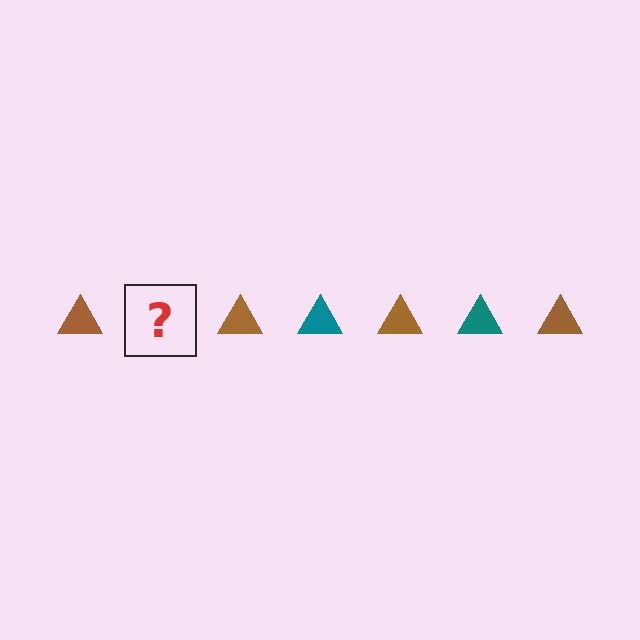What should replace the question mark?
The question mark should be replaced with a teal triangle.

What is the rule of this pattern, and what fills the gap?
The rule is that the pattern cycles through brown, teal triangles. The gap should be filled with a teal triangle.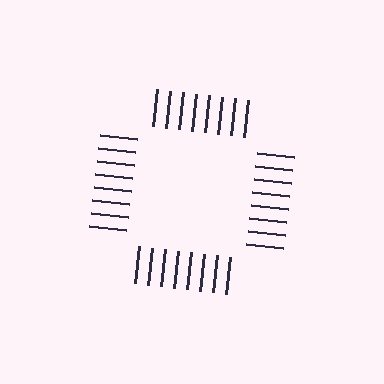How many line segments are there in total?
32 — 8 along each of the 4 edges.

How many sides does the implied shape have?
4 sides — the line-ends trace a square.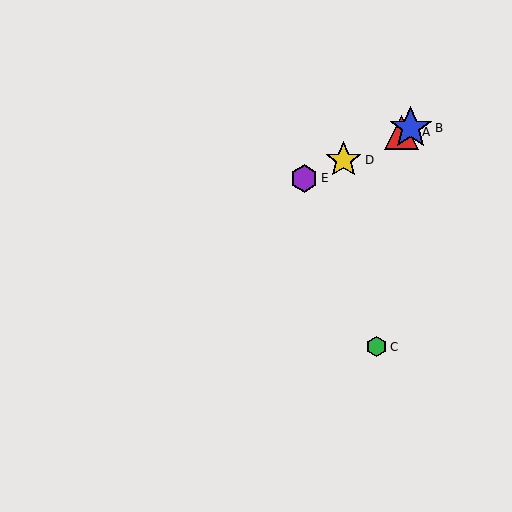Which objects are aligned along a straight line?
Objects A, B, D, E are aligned along a straight line.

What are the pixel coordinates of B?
Object B is at (411, 128).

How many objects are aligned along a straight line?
4 objects (A, B, D, E) are aligned along a straight line.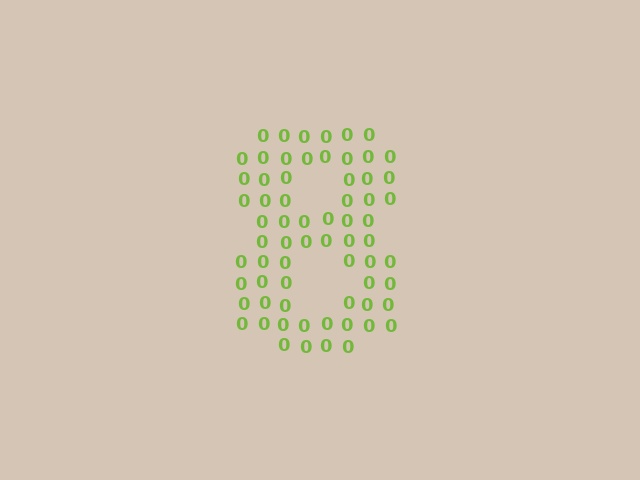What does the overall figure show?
The overall figure shows the digit 8.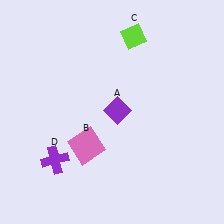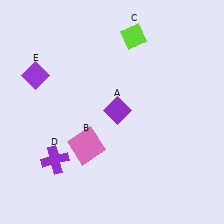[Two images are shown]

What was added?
A purple diamond (E) was added in Image 2.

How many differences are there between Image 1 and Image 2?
There is 1 difference between the two images.